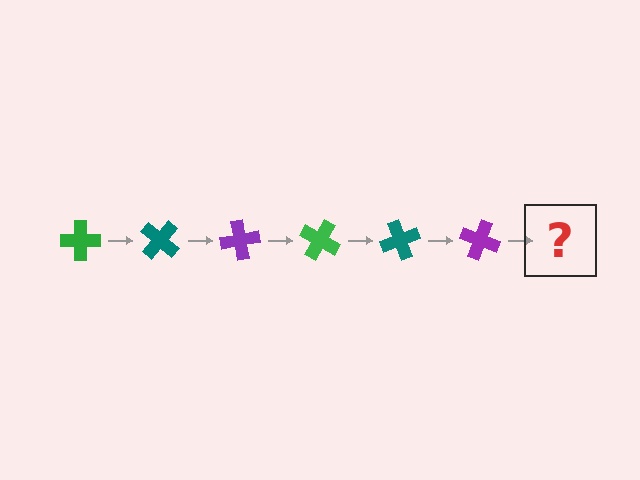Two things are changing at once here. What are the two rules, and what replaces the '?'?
The two rules are that it rotates 40 degrees each step and the color cycles through green, teal, and purple. The '?' should be a green cross, rotated 240 degrees from the start.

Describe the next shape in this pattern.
It should be a green cross, rotated 240 degrees from the start.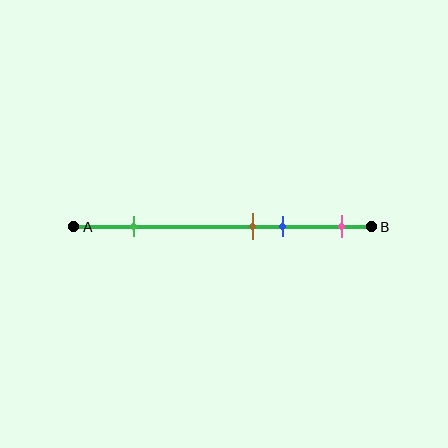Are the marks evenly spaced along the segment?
No, the marks are not evenly spaced.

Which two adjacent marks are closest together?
The brown and blue marks are the closest adjacent pair.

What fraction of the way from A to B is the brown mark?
The brown mark is approximately 60% (0.6) of the way from A to B.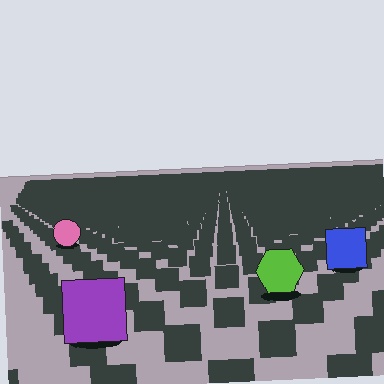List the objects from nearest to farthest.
From nearest to farthest: the purple square, the lime hexagon, the blue square, the pink circle.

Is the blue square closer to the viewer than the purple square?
No. The purple square is closer — you can tell from the texture gradient: the ground texture is coarser near it.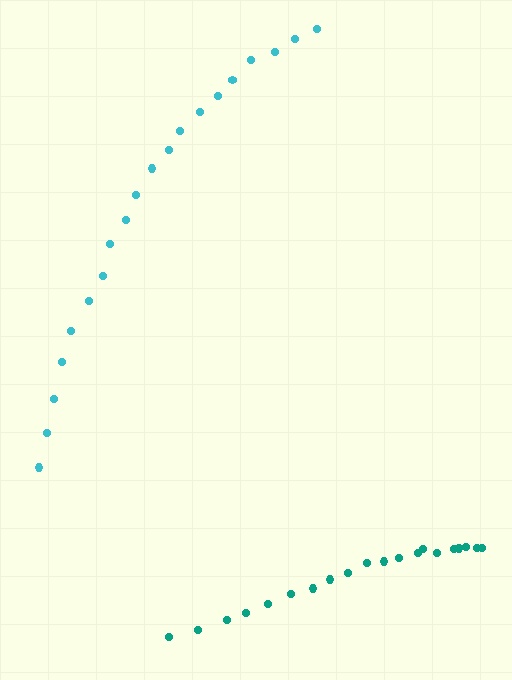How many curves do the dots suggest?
There are 2 distinct paths.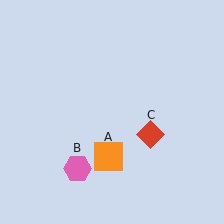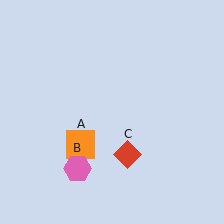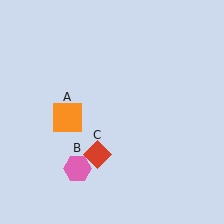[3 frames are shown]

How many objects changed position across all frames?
2 objects changed position: orange square (object A), red diamond (object C).